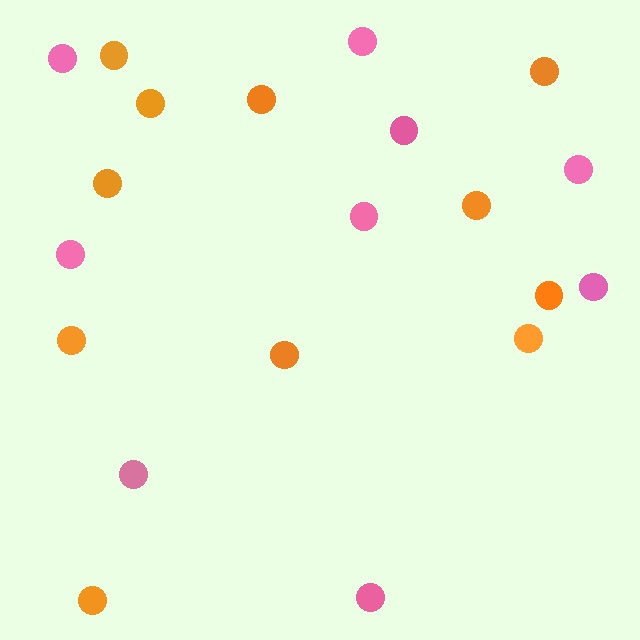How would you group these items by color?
There are 2 groups: one group of pink circles (9) and one group of orange circles (11).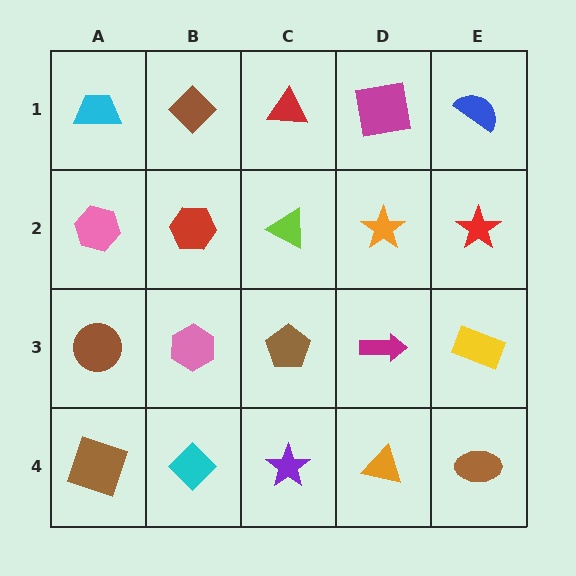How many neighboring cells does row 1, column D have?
3.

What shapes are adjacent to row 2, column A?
A cyan trapezoid (row 1, column A), a brown circle (row 3, column A), a red hexagon (row 2, column B).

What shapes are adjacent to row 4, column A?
A brown circle (row 3, column A), a cyan diamond (row 4, column B).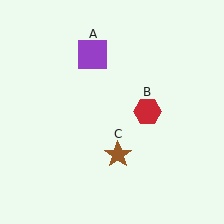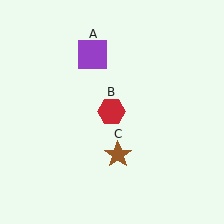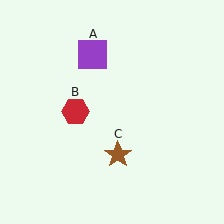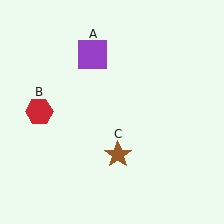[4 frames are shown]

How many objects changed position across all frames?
1 object changed position: red hexagon (object B).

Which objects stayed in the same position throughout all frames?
Purple square (object A) and brown star (object C) remained stationary.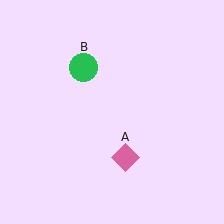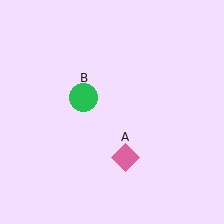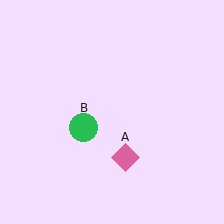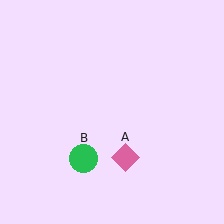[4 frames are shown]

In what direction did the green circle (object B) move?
The green circle (object B) moved down.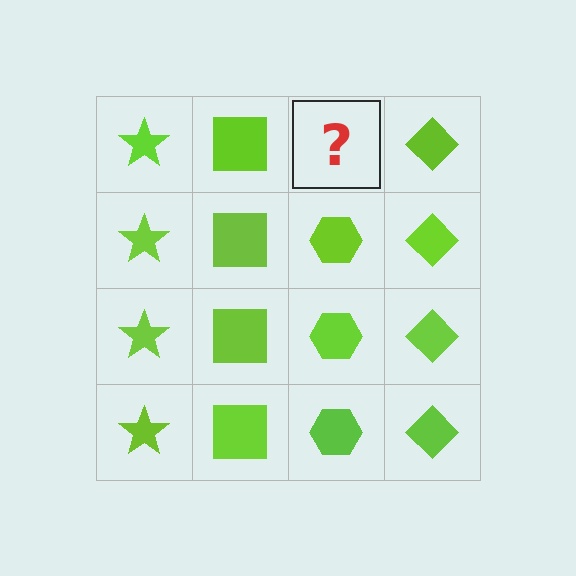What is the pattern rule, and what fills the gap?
The rule is that each column has a consistent shape. The gap should be filled with a lime hexagon.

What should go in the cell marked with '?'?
The missing cell should contain a lime hexagon.